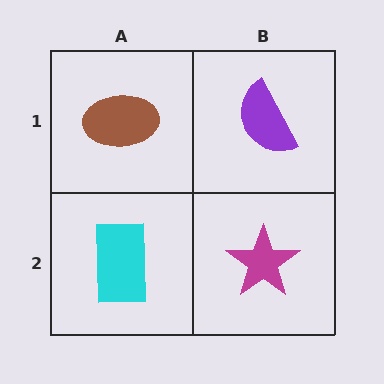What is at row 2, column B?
A magenta star.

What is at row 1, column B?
A purple semicircle.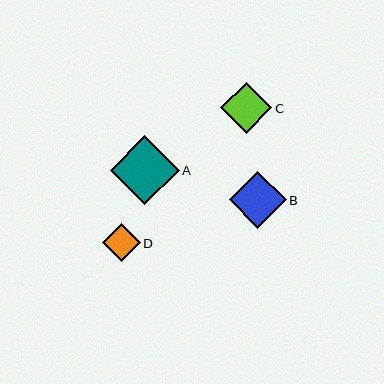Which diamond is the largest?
Diamond A is the largest with a size of approximately 69 pixels.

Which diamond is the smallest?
Diamond D is the smallest with a size of approximately 38 pixels.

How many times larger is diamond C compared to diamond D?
Diamond C is approximately 1.3 times the size of diamond D.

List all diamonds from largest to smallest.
From largest to smallest: A, B, C, D.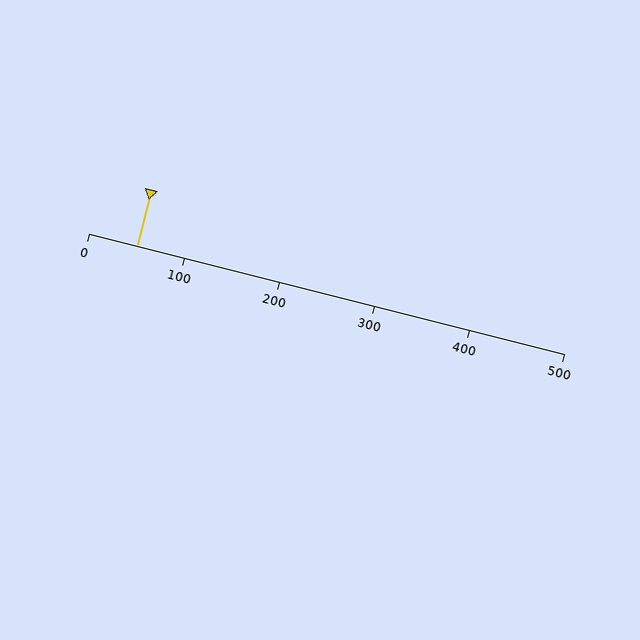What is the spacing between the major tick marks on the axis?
The major ticks are spaced 100 apart.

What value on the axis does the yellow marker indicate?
The marker indicates approximately 50.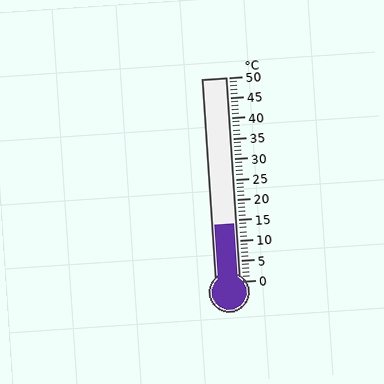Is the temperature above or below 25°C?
The temperature is below 25°C.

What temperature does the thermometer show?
The thermometer shows approximately 14°C.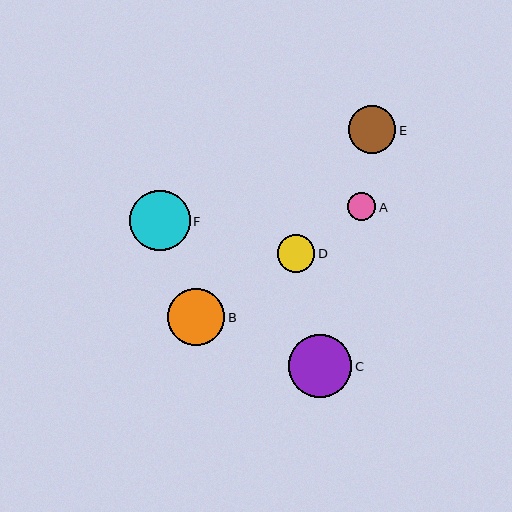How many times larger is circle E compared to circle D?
Circle E is approximately 1.3 times the size of circle D.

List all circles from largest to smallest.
From largest to smallest: C, F, B, E, D, A.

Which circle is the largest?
Circle C is the largest with a size of approximately 64 pixels.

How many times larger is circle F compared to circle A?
Circle F is approximately 2.1 times the size of circle A.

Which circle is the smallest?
Circle A is the smallest with a size of approximately 29 pixels.